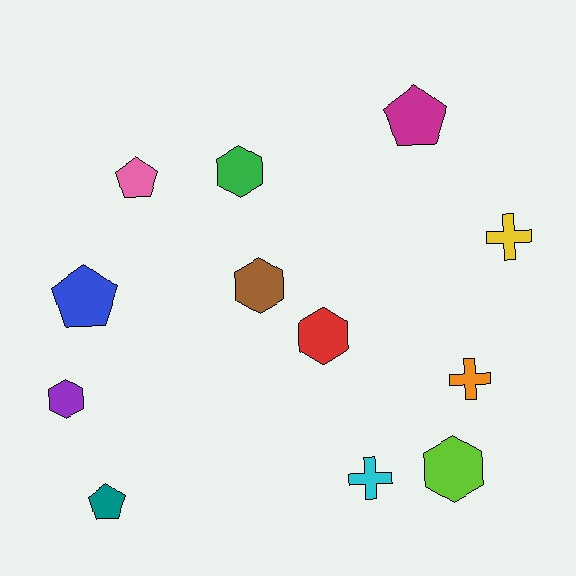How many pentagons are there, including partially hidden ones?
There are 4 pentagons.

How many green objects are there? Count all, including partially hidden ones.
There is 1 green object.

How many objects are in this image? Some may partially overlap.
There are 12 objects.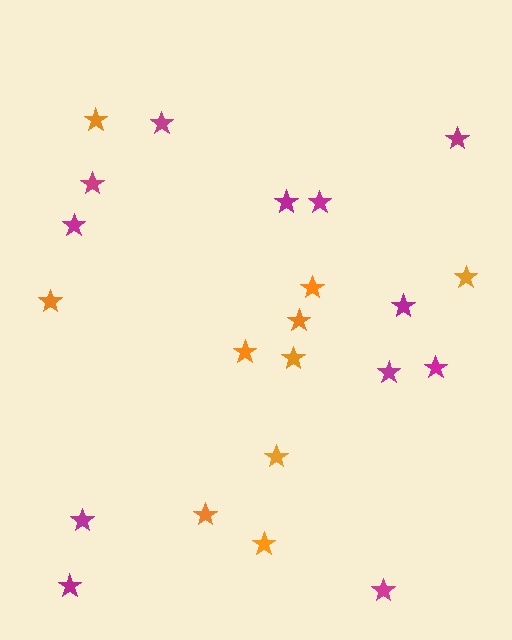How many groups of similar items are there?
There are 2 groups: one group of orange stars (10) and one group of magenta stars (12).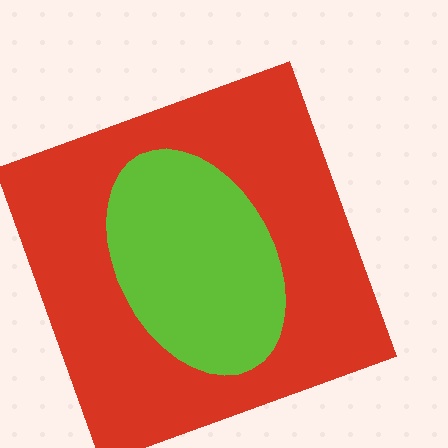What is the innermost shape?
The lime ellipse.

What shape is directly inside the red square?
The lime ellipse.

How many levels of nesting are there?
2.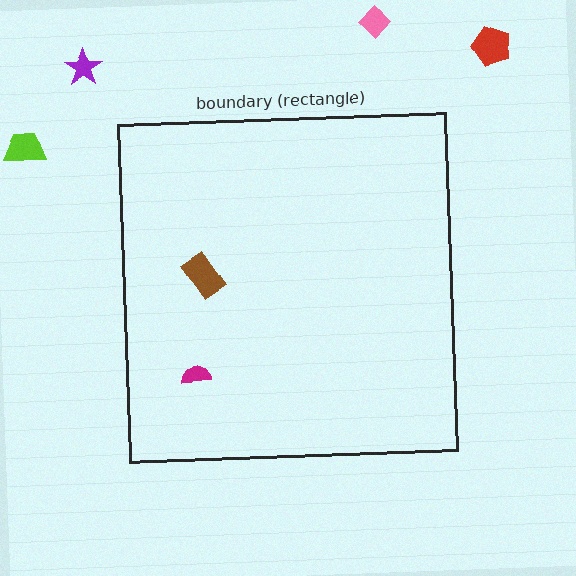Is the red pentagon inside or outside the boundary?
Outside.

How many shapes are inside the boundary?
2 inside, 4 outside.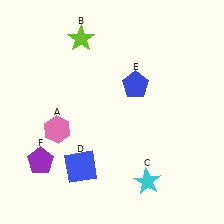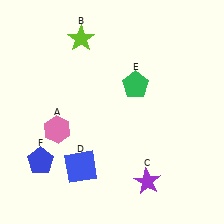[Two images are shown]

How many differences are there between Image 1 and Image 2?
There are 3 differences between the two images.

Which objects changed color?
C changed from cyan to purple. E changed from blue to green. F changed from purple to blue.